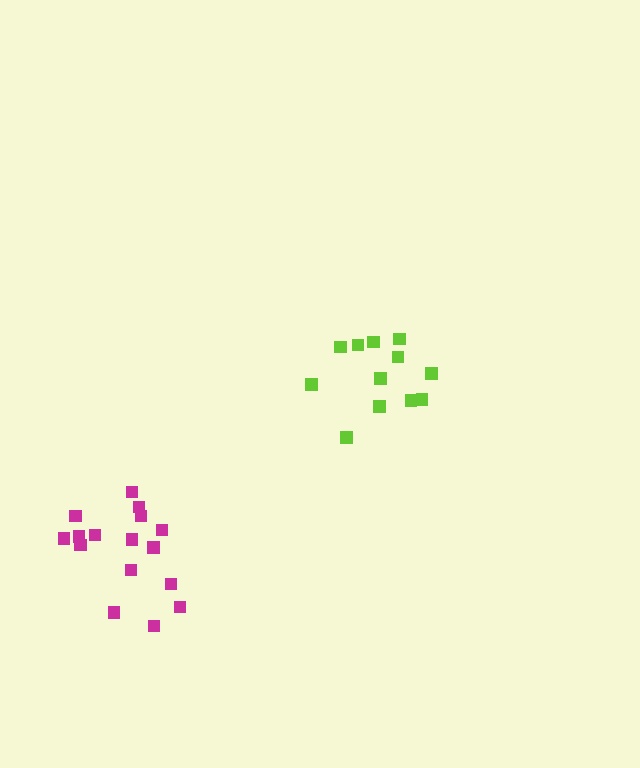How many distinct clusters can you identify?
There are 2 distinct clusters.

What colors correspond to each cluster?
The clusters are colored: lime, magenta.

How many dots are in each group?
Group 1: 12 dots, Group 2: 16 dots (28 total).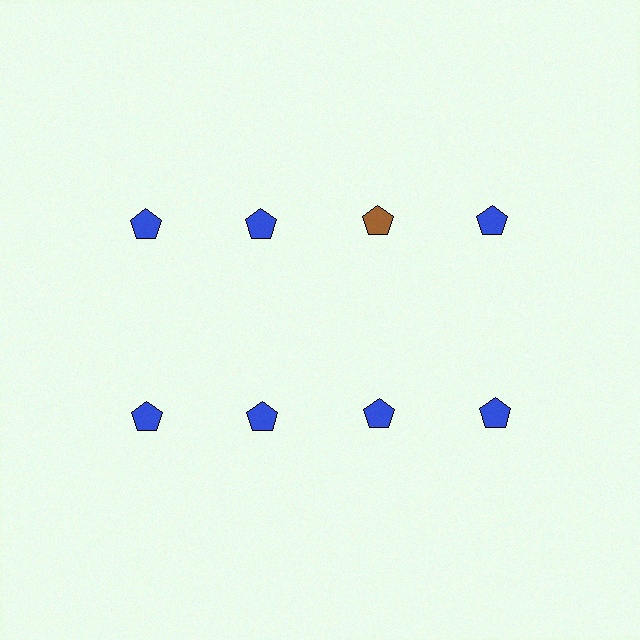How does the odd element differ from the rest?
It has a different color: brown instead of blue.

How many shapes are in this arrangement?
There are 8 shapes arranged in a grid pattern.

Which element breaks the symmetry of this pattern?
The brown pentagon in the top row, center column breaks the symmetry. All other shapes are blue pentagons.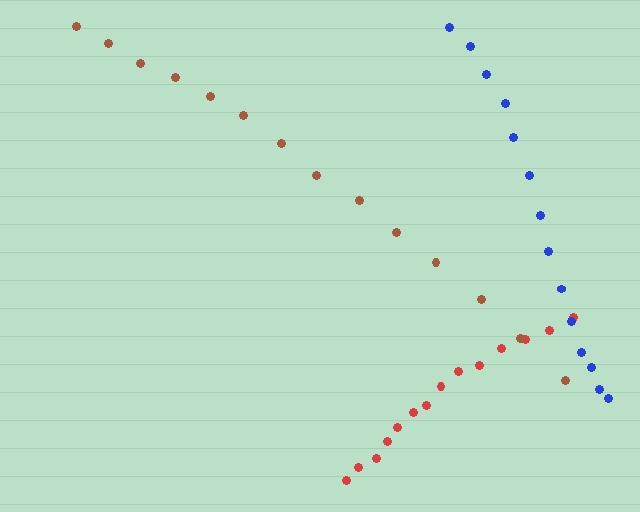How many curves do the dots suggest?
There are 3 distinct paths.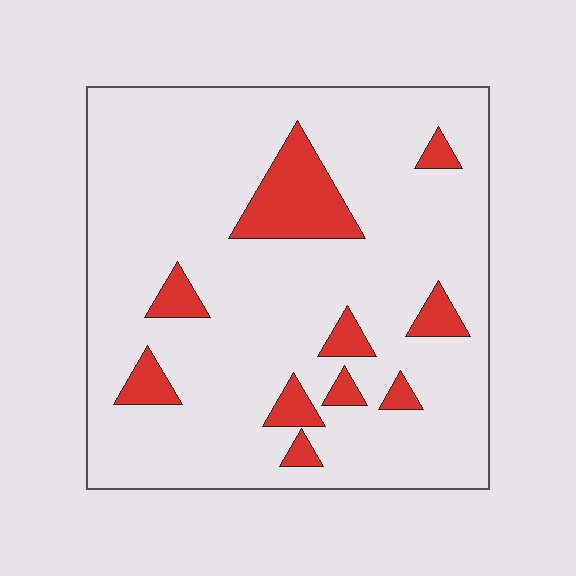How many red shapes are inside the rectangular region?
10.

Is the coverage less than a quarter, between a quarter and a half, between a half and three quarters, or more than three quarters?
Less than a quarter.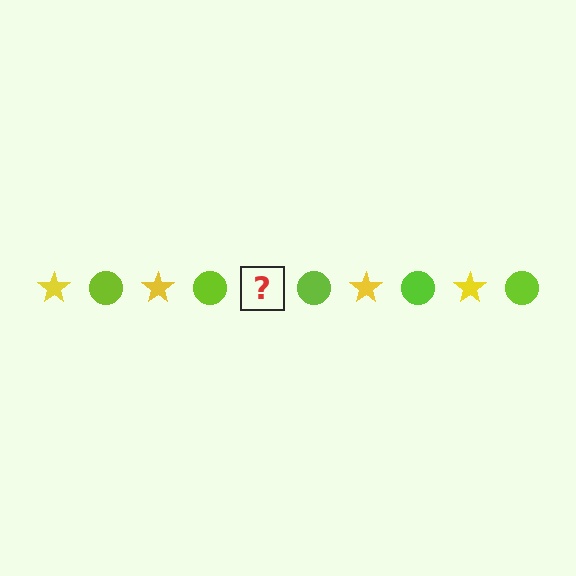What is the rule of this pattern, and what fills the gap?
The rule is that the pattern alternates between yellow star and lime circle. The gap should be filled with a yellow star.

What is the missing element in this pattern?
The missing element is a yellow star.